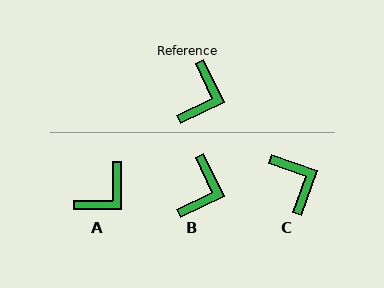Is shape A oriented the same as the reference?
No, it is off by about 25 degrees.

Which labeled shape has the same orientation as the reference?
B.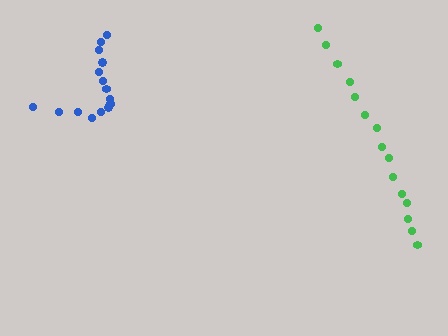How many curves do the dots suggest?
There are 2 distinct paths.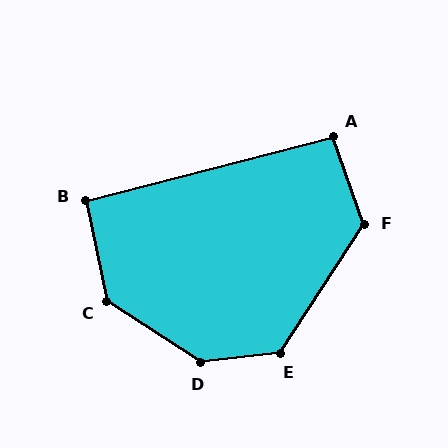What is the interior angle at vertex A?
Approximately 95 degrees (approximately right).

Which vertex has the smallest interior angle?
B, at approximately 93 degrees.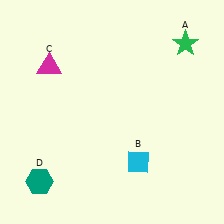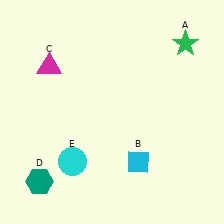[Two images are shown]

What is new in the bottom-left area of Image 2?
A cyan circle (E) was added in the bottom-left area of Image 2.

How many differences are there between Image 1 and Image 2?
There is 1 difference between the two images.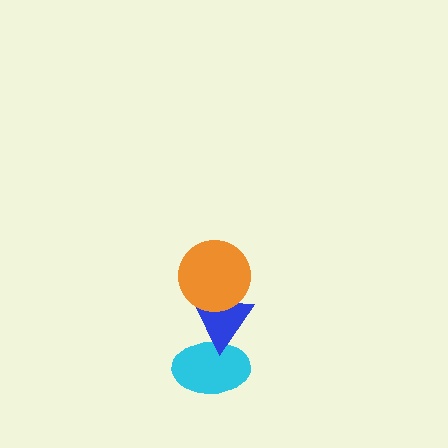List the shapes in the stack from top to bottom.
From top to bottom: the orange circle, the blue triangle, the cyan ellipse.